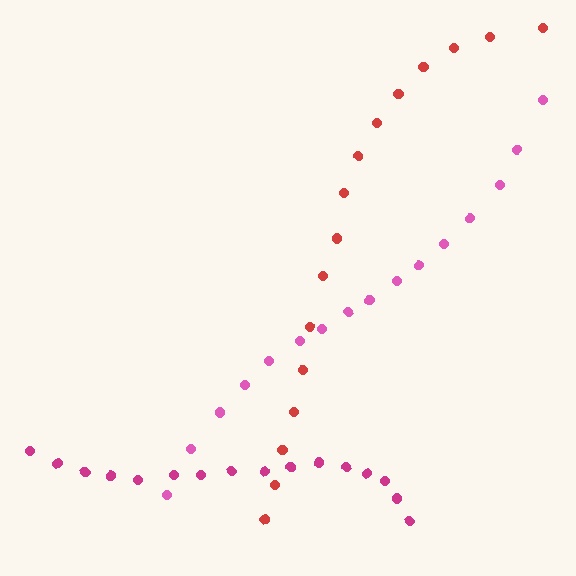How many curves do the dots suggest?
There are 3 distinct paths.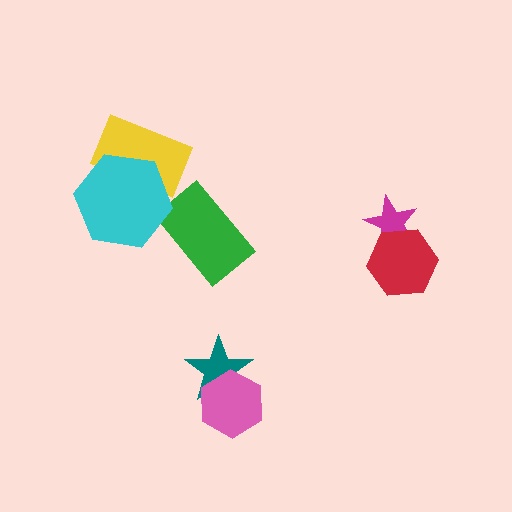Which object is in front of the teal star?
The pink hexagon is in front of the teal star.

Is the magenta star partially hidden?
Yes, it is partially covered by another shape.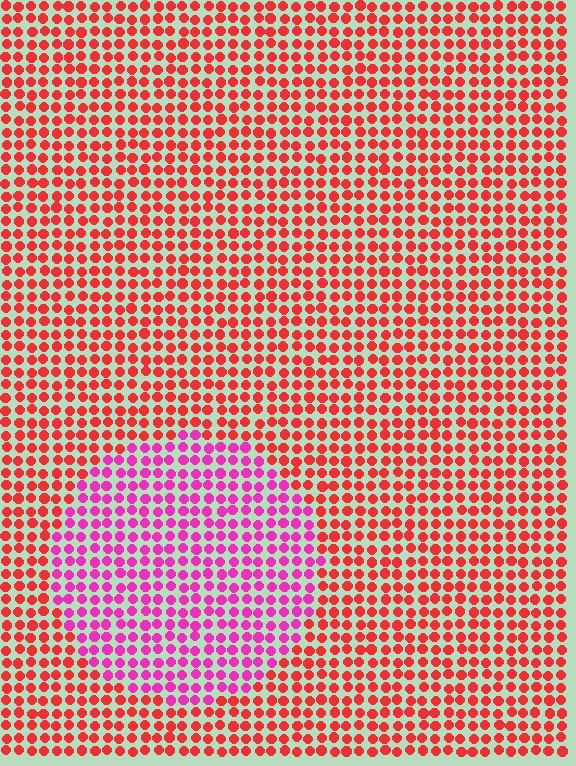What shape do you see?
I see a circle.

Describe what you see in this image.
The image is filled with small red elements in a uniform arrangement. A circle-shaped region is visible where the elements are tinted to a slightly different hue, forming a subtle color boundary.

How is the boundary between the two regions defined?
The boundary is defined purely by a slight shift in hue (about 43 degrees). Spacing, size, and orientation are identical on both sides.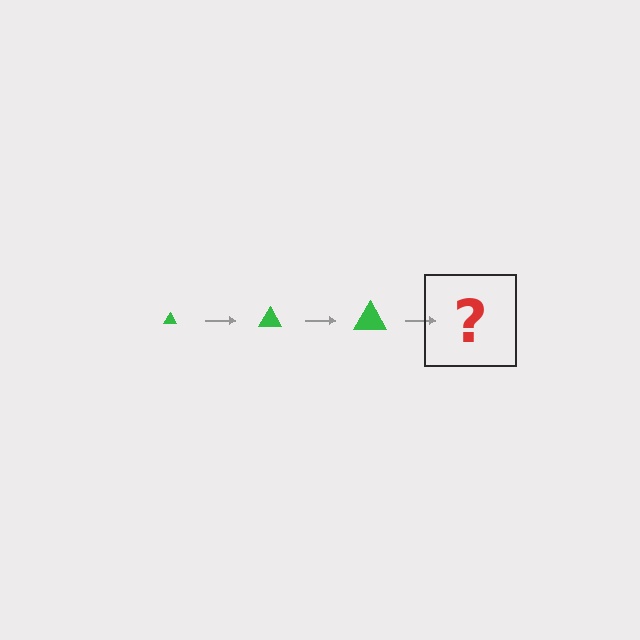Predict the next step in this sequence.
The next step is a green triangle, larger than the previous one.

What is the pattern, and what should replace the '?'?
The pattern is that the triangle gets progressively larger each step. The '?' should be a green triangle, larger than the previous one.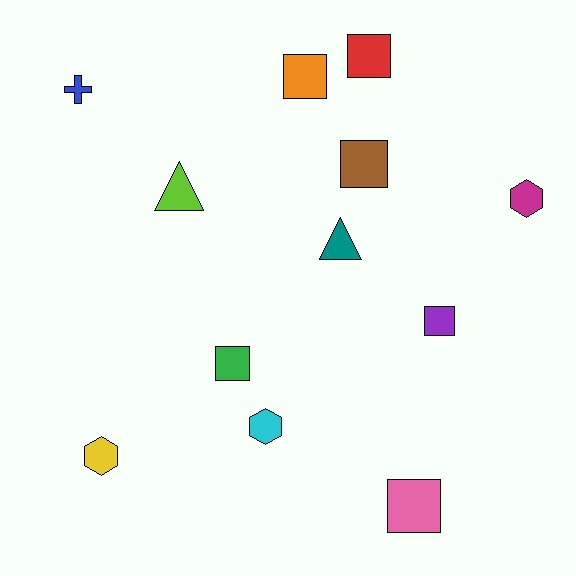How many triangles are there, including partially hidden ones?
There are 2 triangles.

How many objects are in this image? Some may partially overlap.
There are 12 objects.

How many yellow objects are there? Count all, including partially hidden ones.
There is 1 yellow object.